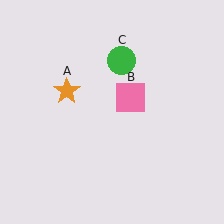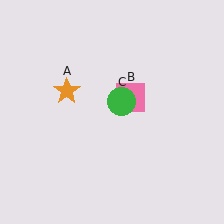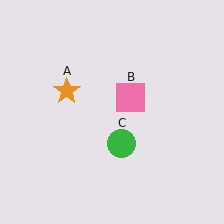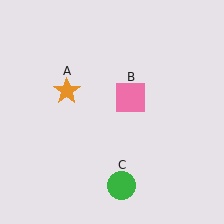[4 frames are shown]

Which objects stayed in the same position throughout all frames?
Orange star (object A) and pink square (object B) remained stationary.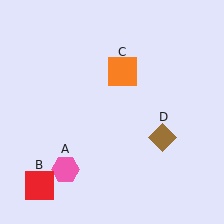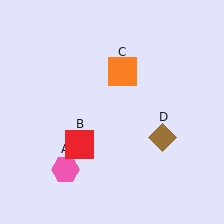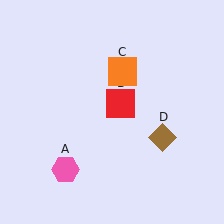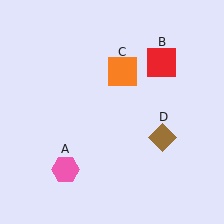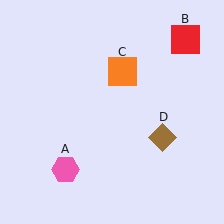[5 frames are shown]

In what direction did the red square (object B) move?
The red square (object B) moved up and to the right.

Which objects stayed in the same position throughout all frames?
Pink hexagon (object A) and orange square (object C) and brown diamond (object D) remained stationary.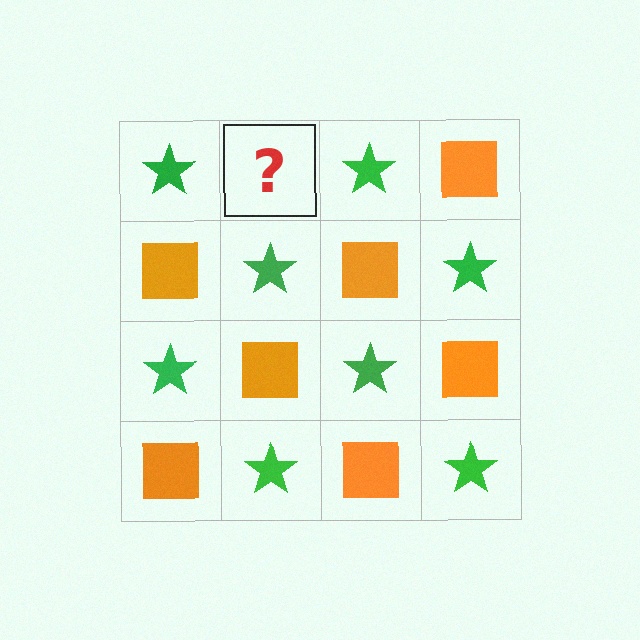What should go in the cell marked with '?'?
The missing cell should contain an orange square.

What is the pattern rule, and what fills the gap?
The rule is that it alternates green star and orange square in a checkerboard pattern. The gap should be filled with an orange square.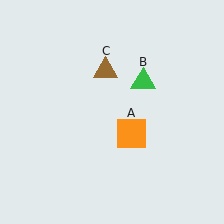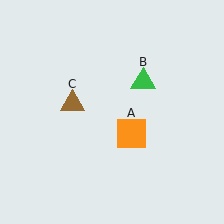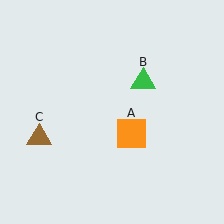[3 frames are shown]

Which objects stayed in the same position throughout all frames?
Orange square (object A) and green triangle (object B) remained stationary.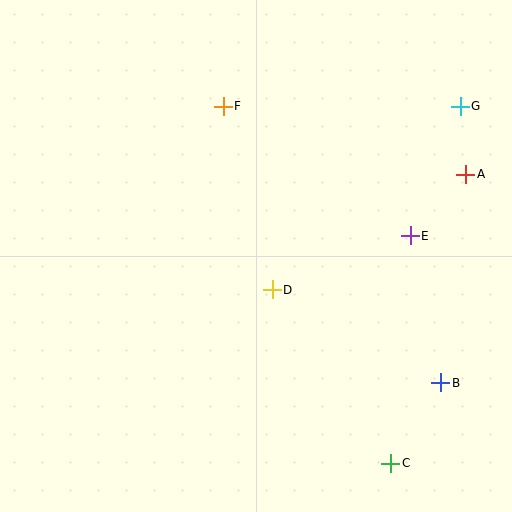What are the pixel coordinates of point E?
Point E is at (410, 236).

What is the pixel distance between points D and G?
The distance between D and G is 263 pixels.